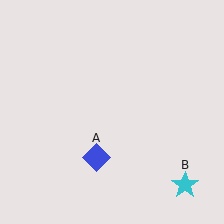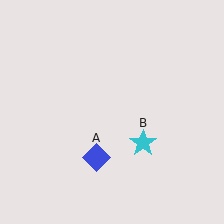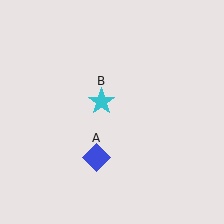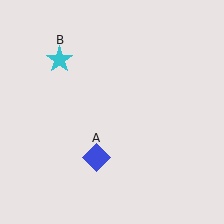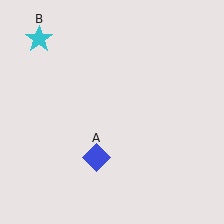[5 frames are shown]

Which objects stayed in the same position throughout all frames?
Blue diamond (object A) remained stationary.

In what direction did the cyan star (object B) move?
The cyan star (object B) moved up and to the left.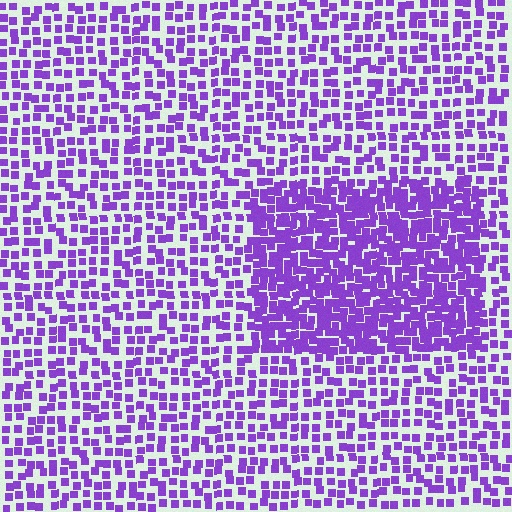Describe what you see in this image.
The image contains small purple elements arranged at two different densities. A rectangle-shaped region is visible where the elements are more densely packed than the surrounding area.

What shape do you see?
I see a rectangle.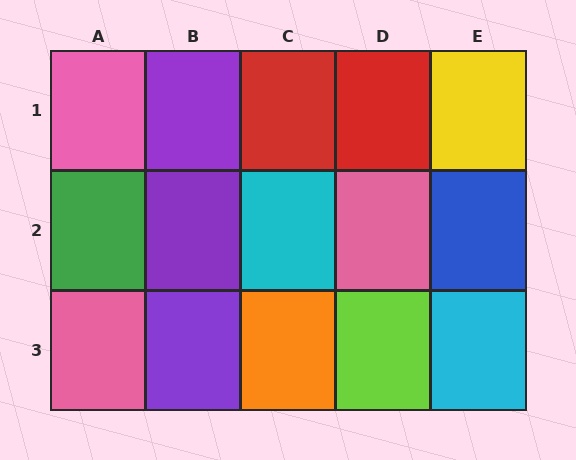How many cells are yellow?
1 cell is yellow.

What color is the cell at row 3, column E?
Cyan.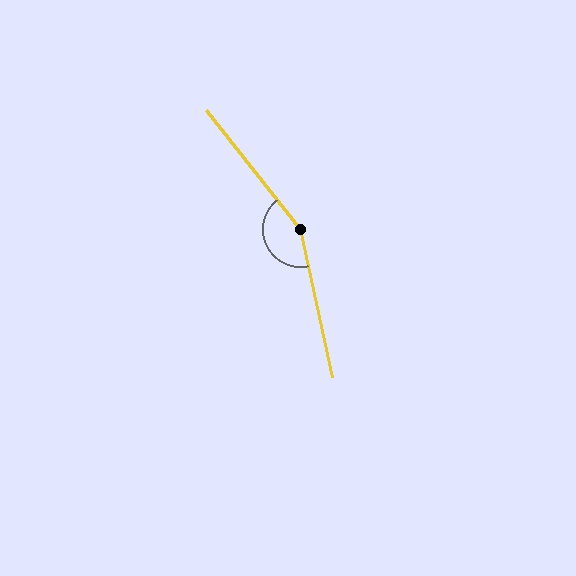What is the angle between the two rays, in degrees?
Approximately 154 degrees.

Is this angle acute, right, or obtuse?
It is obtuse.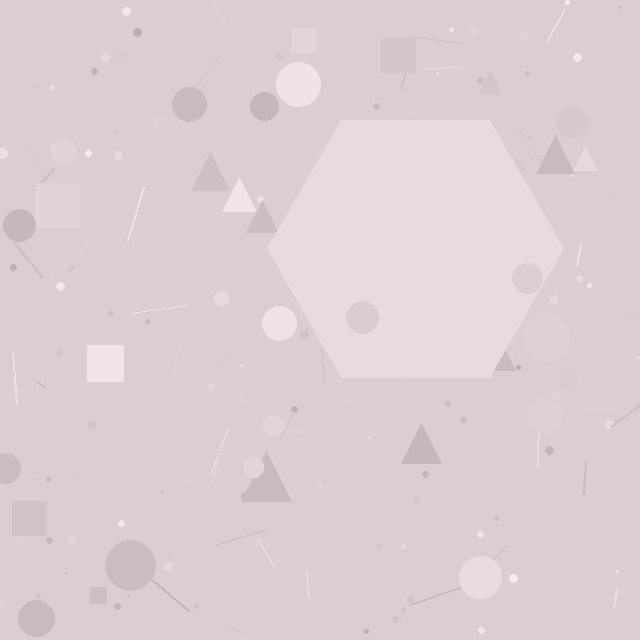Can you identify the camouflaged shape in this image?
The camouflaged shape is a hexagon.